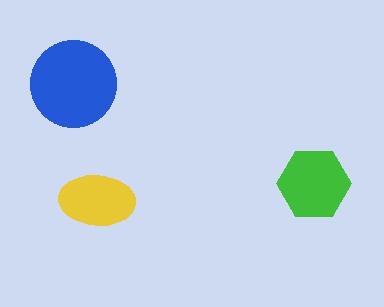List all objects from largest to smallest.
The blue circle, the green hexagon, the yellow ellipse.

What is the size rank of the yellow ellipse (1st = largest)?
3rd.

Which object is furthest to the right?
The green hexagon is rightmost.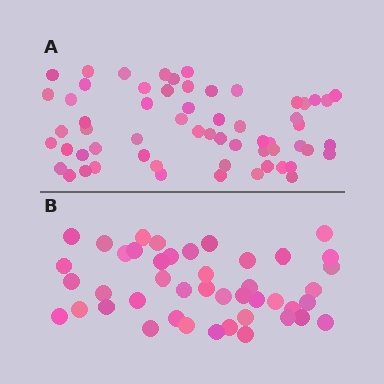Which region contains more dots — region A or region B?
Region A (the top region) has more dots.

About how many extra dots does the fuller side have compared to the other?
Region A has approximately 15 more dots than region B.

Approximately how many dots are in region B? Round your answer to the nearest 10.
About 40 dots. (The exact count is 44, which rounds to 40.)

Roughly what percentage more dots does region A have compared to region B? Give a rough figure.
About 35% more.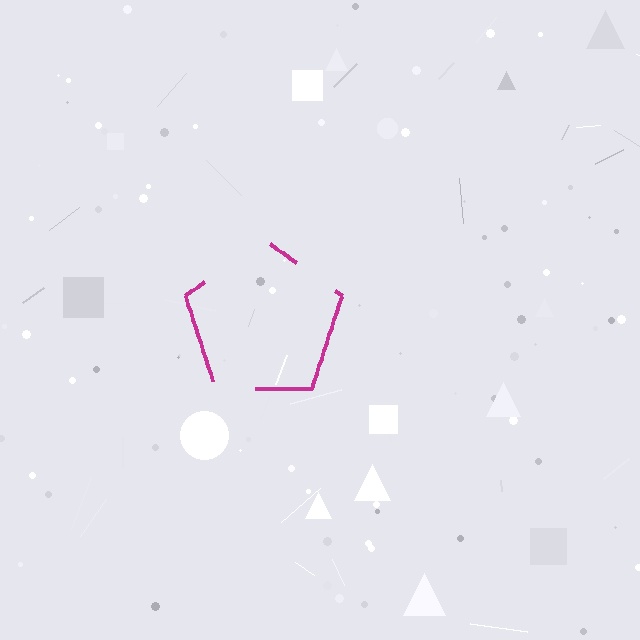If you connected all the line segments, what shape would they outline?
They would outline a pentagon.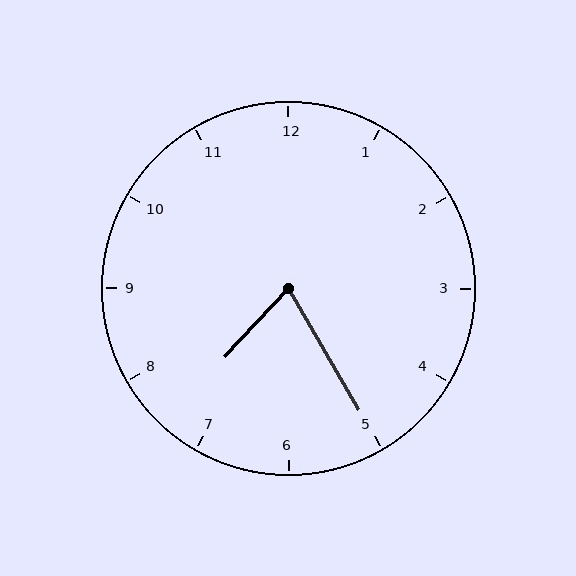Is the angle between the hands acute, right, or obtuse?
It is acute.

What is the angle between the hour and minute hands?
Approximately 72 degrees.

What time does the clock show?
7:25.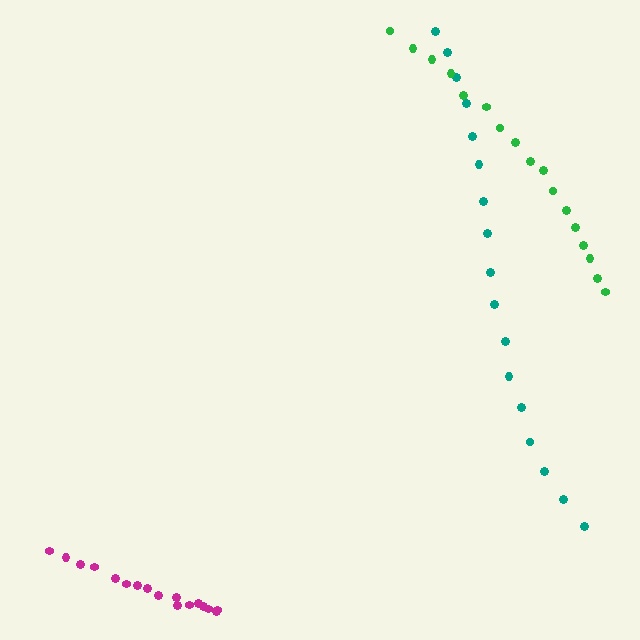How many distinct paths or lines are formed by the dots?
There are 3 distinct paths.